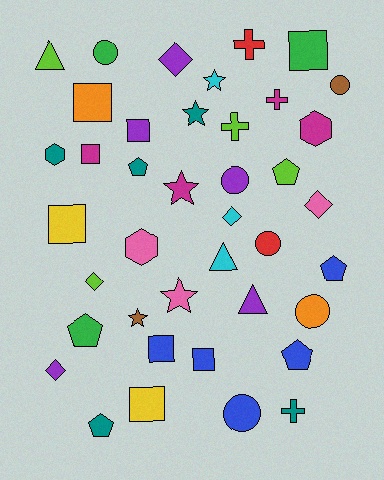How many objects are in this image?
There are 40 objects.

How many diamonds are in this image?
There are 5 diamonds.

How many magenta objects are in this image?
There are 4 magenta objects.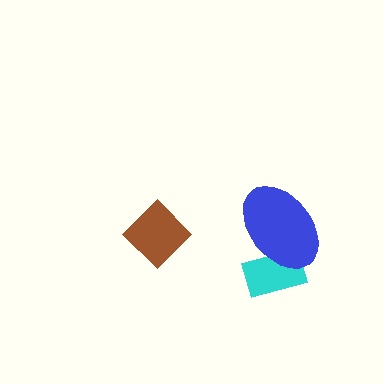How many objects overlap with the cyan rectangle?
1 object overlaps with the cyan rectangle.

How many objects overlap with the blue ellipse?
1 object overlaps with the blue ellipse.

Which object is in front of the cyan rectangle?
The blue ellipse is in front of the cyan rectangle.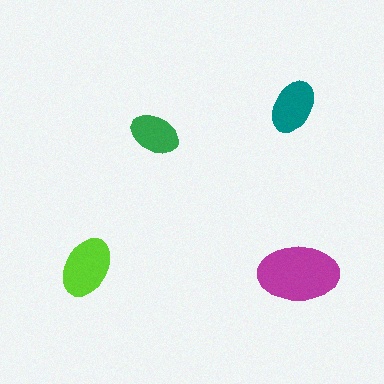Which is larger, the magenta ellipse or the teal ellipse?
The magenta one.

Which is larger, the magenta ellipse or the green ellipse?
The magenta one.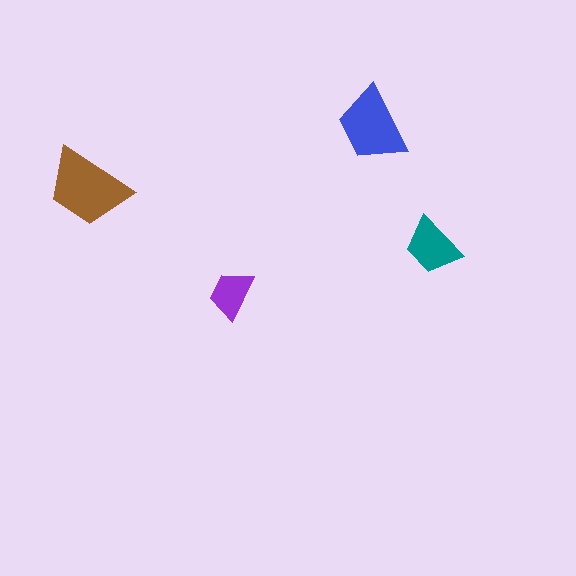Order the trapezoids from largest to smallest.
the brown one, the blue one, the teal one, the purple one.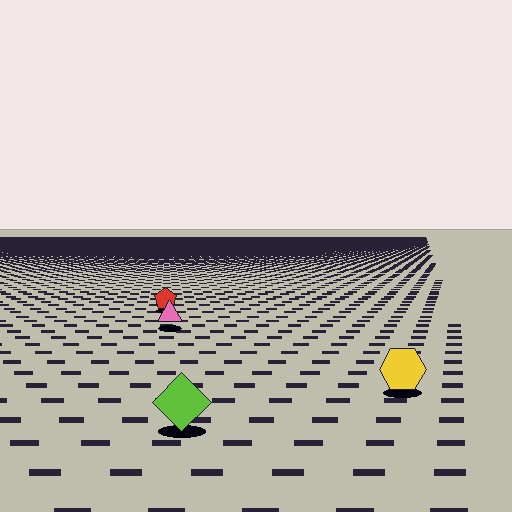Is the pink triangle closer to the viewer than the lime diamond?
No. The lime diamond is closer — you can tell from the texture gradient: the ground texture is coarser near it.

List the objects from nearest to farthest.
From nearest to farthest: the lime diamond, the yellow hexagon, the pink triangle, the red pentagon.